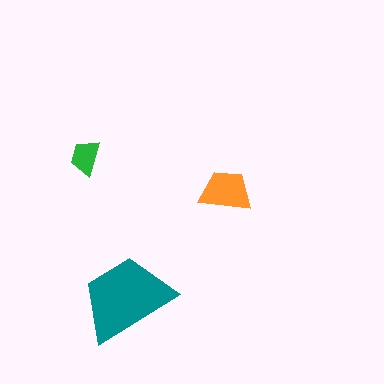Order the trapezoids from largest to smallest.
the teal one, the orange one, the green one.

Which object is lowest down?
The teal trapezoid is bottommost.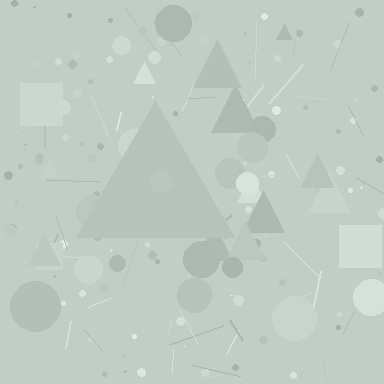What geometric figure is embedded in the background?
A triangle is embedded in the background.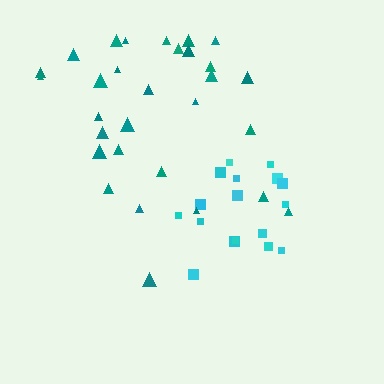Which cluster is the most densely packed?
Cyan.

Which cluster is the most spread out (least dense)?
Teal.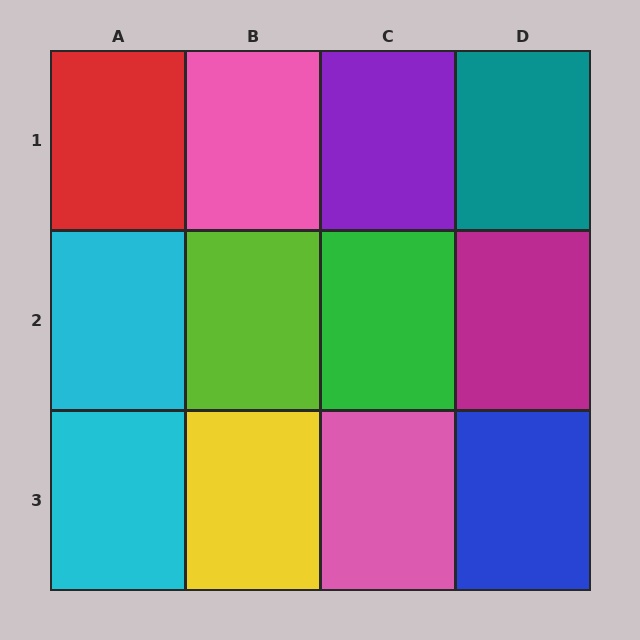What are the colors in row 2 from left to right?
Cyan, lime, green, magenta.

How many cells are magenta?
1 cell is magenta.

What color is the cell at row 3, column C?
Pink.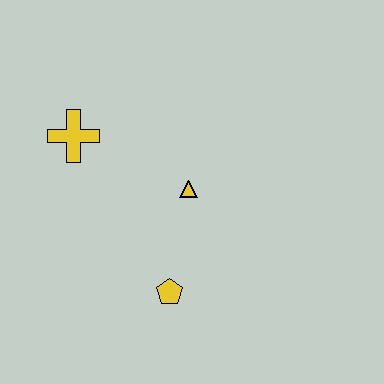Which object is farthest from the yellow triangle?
The yellow cross is farthest from the yellow triangle.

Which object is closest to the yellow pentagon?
The yellow triangle is closest to the yellow pentagon.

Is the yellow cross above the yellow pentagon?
Yes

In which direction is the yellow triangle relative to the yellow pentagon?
The yellow triangle is above the yellow pentagon.